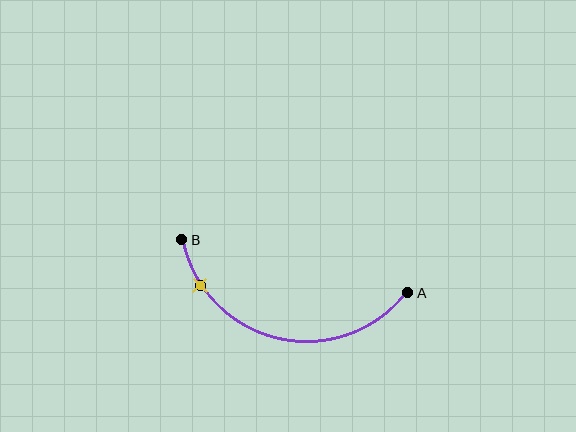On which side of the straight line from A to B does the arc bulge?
The arc bulges below the straight line connecting A and B.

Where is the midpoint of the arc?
The arc midpoint is the point on the curve farthest from the straight line joining A and B. It sits below that line.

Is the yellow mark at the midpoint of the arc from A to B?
No. The yellow mark lies on the arc but is closer to endpoint B. The arc midpoint would be at the point on the curve equidistant along the arc from both A and B.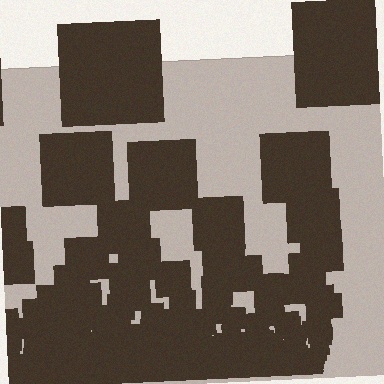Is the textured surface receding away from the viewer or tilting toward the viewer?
The surface appears to tilt toward the viewer. Texture elements get larger and sparser toward the top.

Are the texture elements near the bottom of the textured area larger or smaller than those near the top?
Smaller. The gradient is inverted — elements near the bottom are smaller and denser.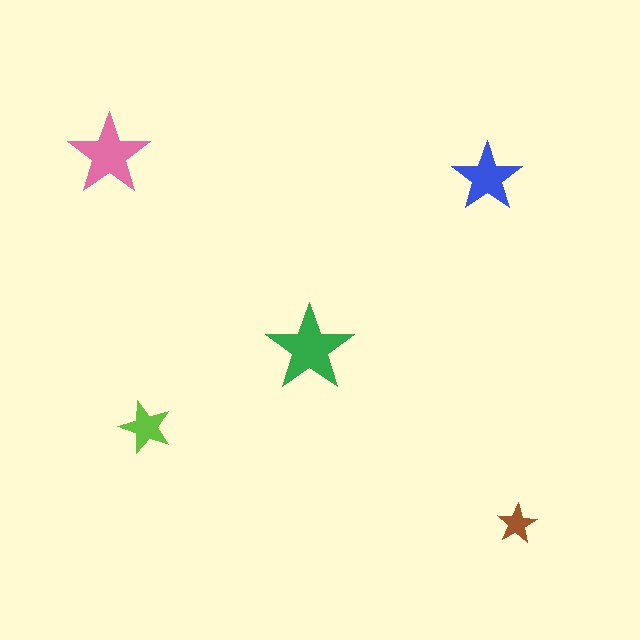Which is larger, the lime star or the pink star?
The pink one.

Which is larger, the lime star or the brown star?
The lime one.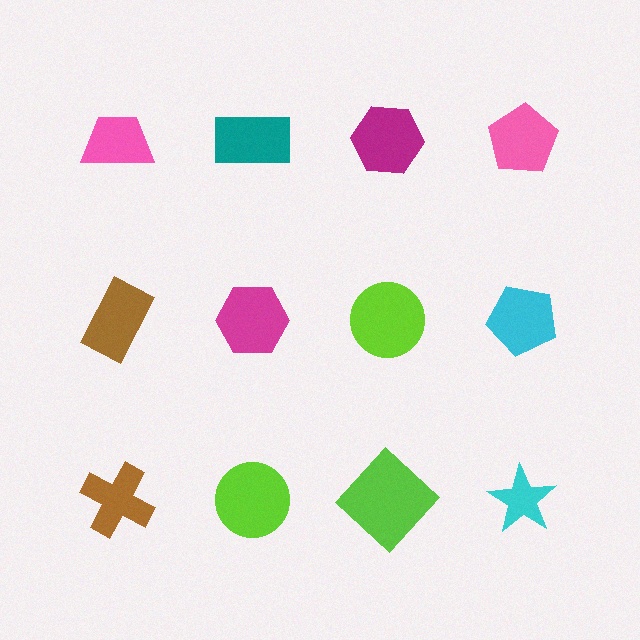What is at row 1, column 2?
A teal rectangle.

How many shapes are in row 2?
4 shapes.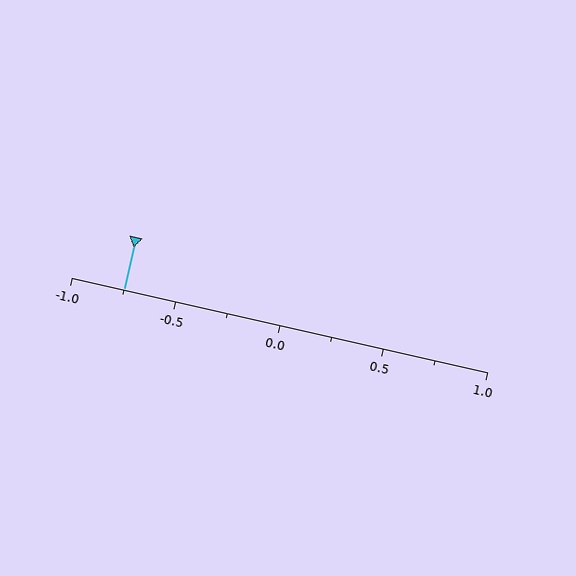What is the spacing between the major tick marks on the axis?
The major ticks are spaced 0.5 apart.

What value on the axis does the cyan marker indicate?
The marker indicates approximately -0.75.